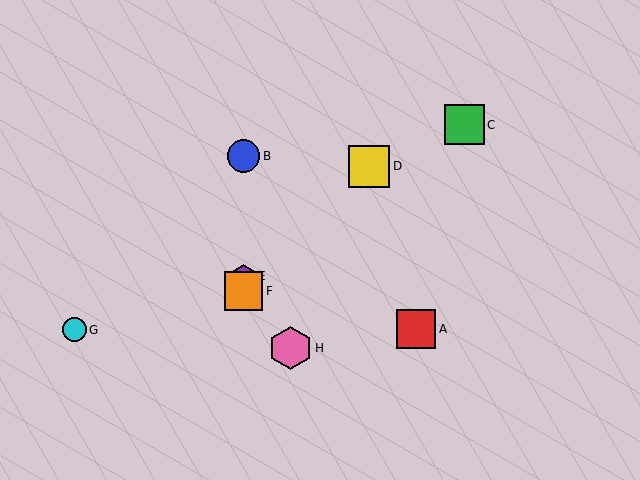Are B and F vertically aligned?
Yes, both are at x≈244.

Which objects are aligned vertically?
Objects B, E, F are aligned vertically.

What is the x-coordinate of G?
Object G is at x≈74.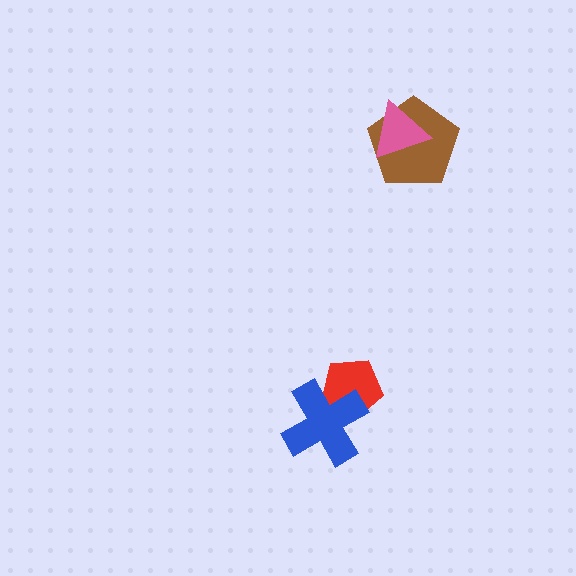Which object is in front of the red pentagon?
The blue cross is in front of the red pentagon.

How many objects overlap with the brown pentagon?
1 object overlaps with the brown pentagon.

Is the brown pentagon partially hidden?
Yes, it is partially covered by another shape.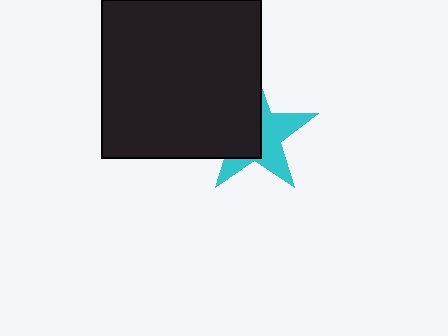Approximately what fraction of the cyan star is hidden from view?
Roughly 51% of the cyan star is hidden behind the black square.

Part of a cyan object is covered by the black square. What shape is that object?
It is a star.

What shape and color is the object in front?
The object in front is a black square.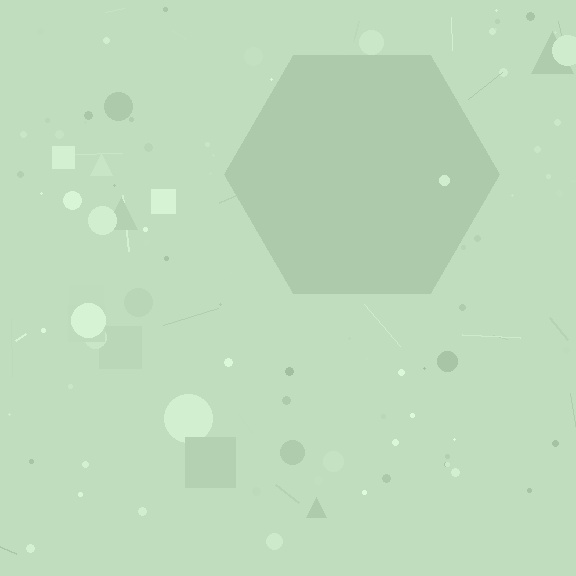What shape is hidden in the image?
A hexagon is hidden in the image.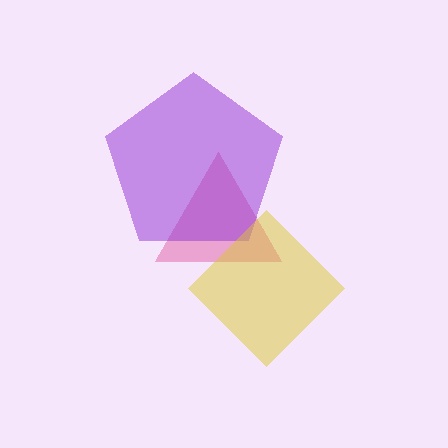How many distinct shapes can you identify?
There are 3 distinct shapes: a pink triangle, a purple pentagon, a yellow diamond.